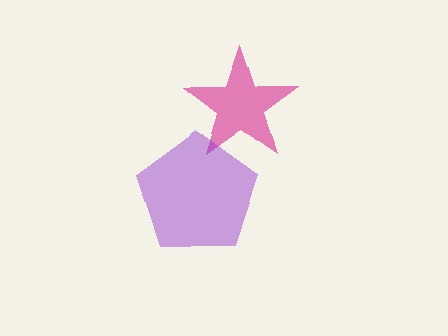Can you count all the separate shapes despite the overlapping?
Yes, there are 2 separate shapes.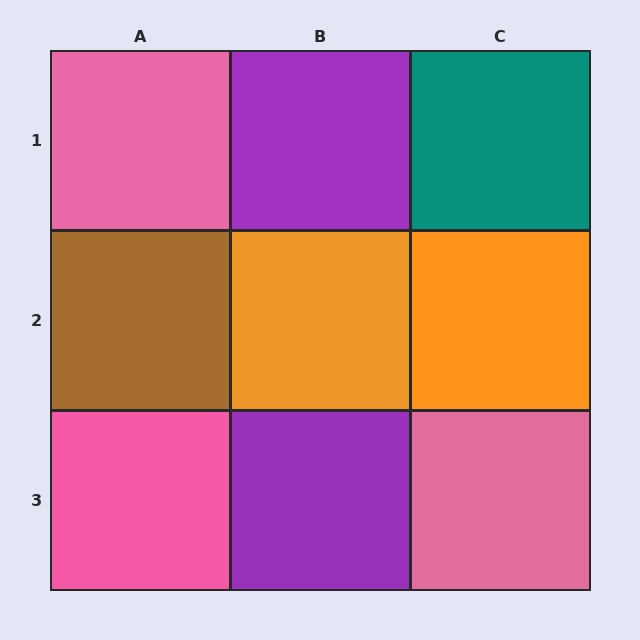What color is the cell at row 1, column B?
Purple.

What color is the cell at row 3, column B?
Purple.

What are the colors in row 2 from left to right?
Brown, orange, orange.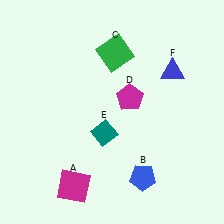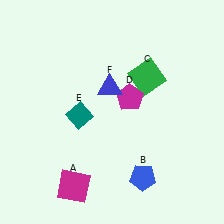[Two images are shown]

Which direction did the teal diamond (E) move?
The teal diamond (E) moved left.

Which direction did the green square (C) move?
The green square (C) moved right.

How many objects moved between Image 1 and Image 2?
3 objects moved between the two images.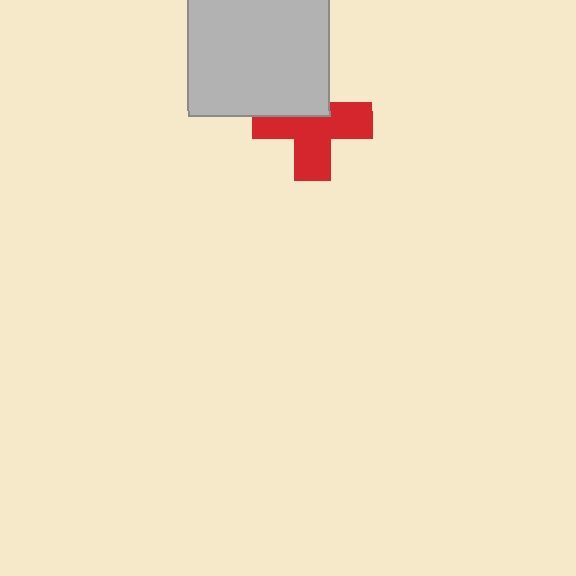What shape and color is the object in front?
The object in front is a light gray square.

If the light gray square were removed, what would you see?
You would see the complete red cross.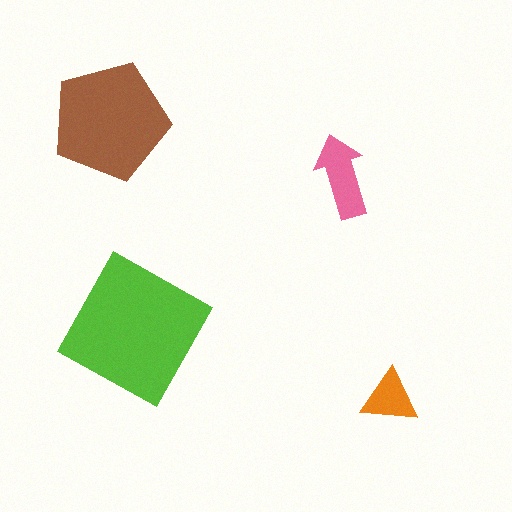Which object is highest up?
The brown pentagon is topmost.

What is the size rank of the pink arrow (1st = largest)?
3rd.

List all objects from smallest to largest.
The orange triangle, the pink arrow, the brown pentagon, the lime square.